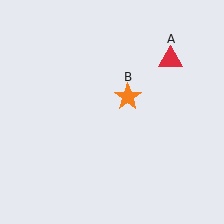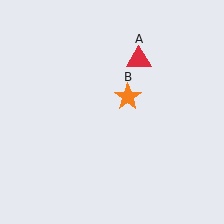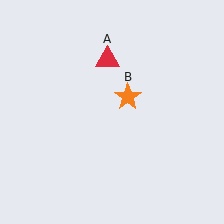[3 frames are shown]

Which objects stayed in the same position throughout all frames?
Orange star (object B) remained stationary.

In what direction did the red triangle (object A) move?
The red triangle (object A) moved left.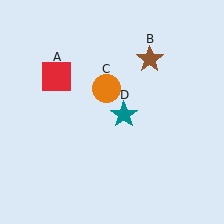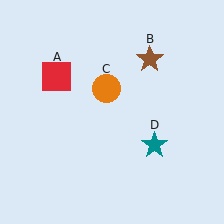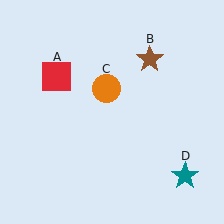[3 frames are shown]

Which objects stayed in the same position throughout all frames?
Red square (object A) and brown star (object B) and orange circle (object C) remained stationary.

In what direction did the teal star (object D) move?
The teal star (object D) moved down and to the right.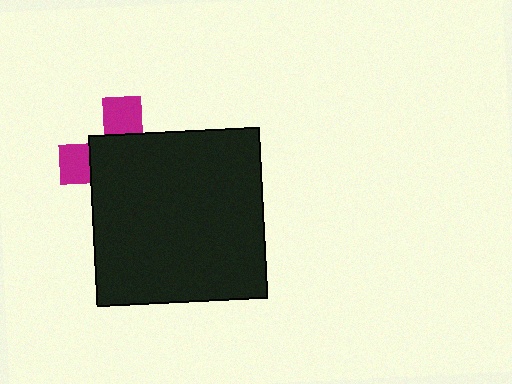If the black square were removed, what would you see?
You would see the complete magenta cross.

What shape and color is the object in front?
The object in front is a black square.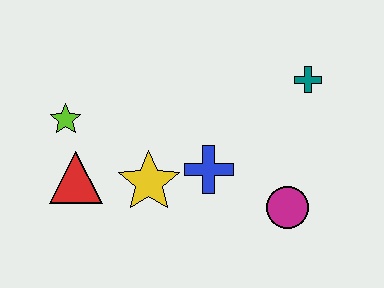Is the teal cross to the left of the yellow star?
No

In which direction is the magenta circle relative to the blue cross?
The magenta circle is to the right of the blue cross.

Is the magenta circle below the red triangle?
Yes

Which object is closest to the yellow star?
The blue cross is closest to the yellow star.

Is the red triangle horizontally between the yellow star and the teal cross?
No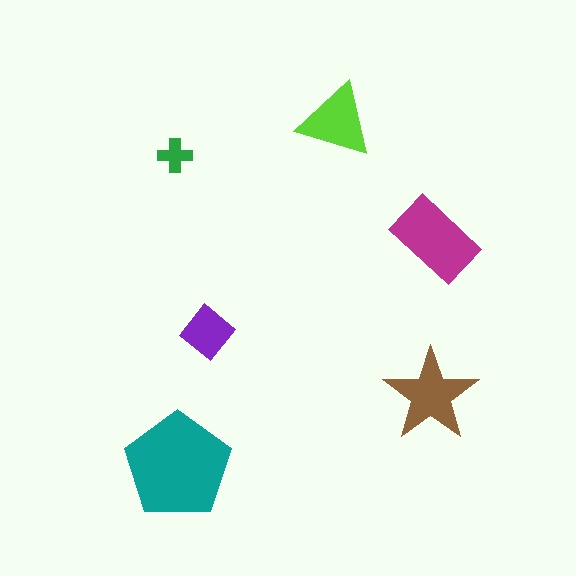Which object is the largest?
The teal pentagon.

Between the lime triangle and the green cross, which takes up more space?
The lime triangle.